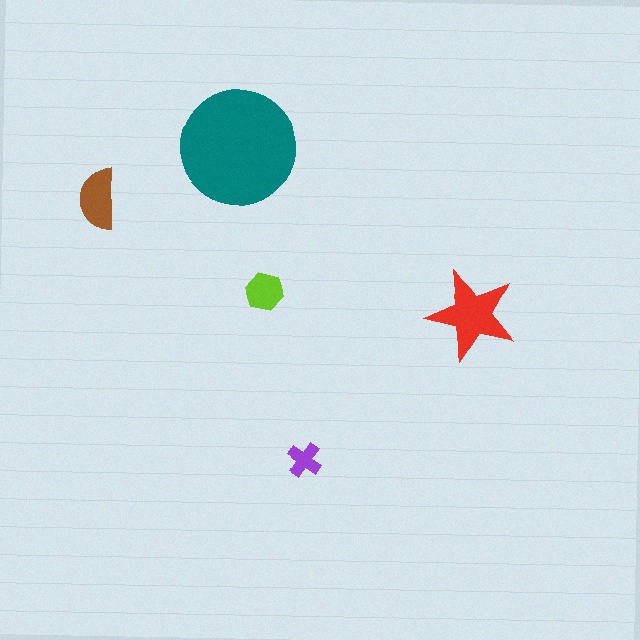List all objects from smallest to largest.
The purple cross, the lime hexagon, the brown semicircle, the red star, the teal circle.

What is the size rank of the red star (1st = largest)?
2nd.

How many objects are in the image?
There are 5 objects in the image.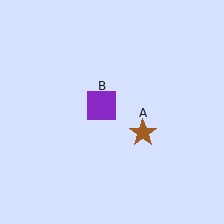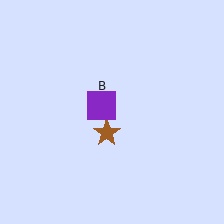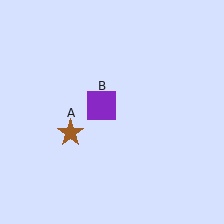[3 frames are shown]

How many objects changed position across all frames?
1 object changed position: brown star (object A).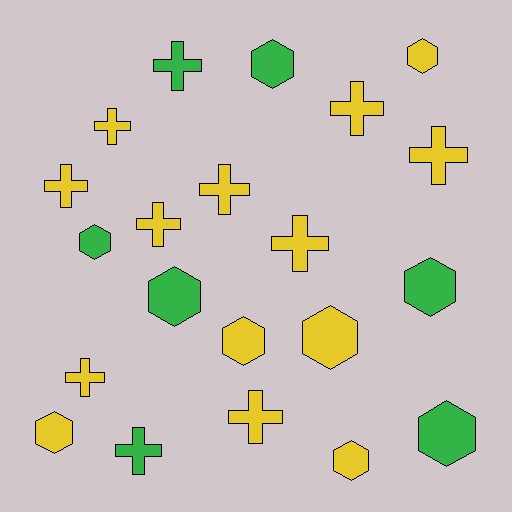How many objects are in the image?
There are 21 objects.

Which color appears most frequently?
Yellow, with 14 objects.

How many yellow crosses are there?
There are 9 yellow crosses.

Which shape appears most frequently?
Cross, with 11 objects.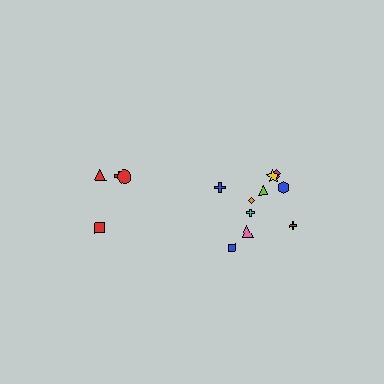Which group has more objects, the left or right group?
The right group.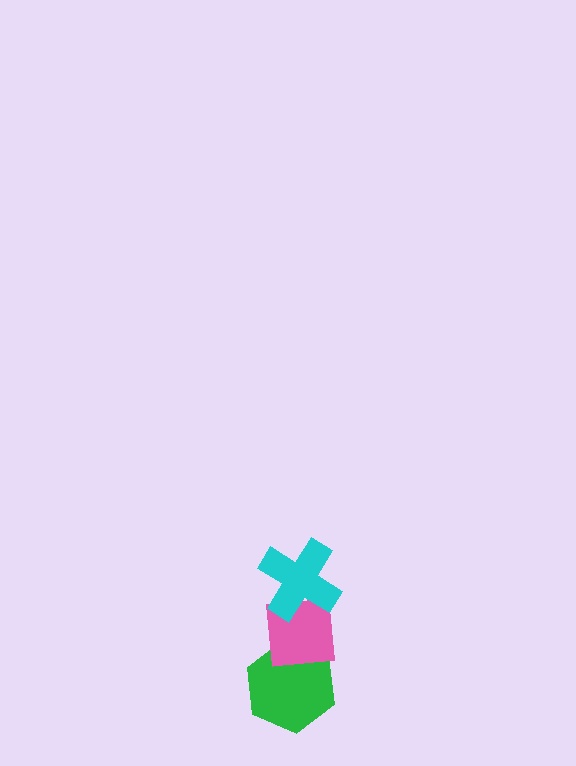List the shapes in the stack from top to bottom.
From top to bottom: the cyan cross, the pink square, the green hexagon.